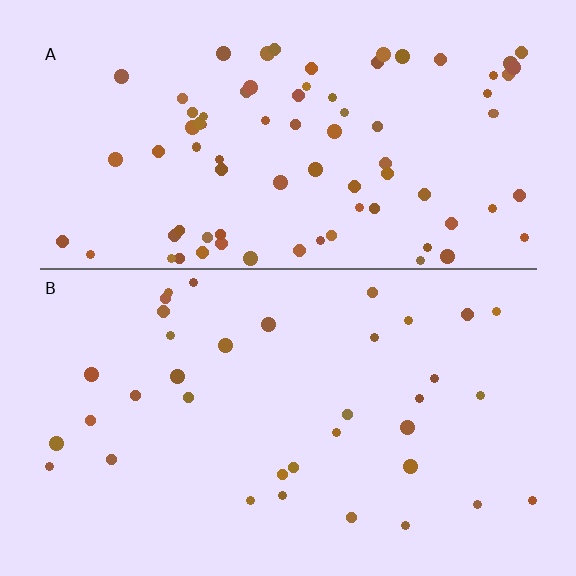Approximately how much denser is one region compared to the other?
Approximately 2.3× — region A over region B.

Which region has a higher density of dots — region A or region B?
A (the top).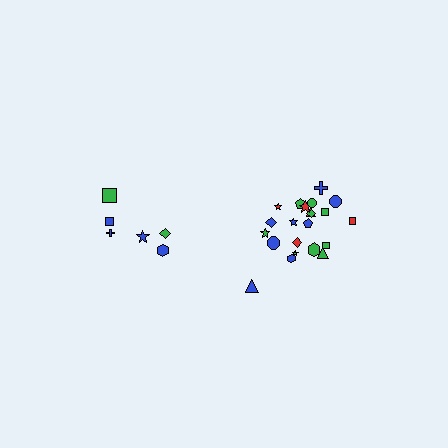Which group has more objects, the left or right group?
The right group.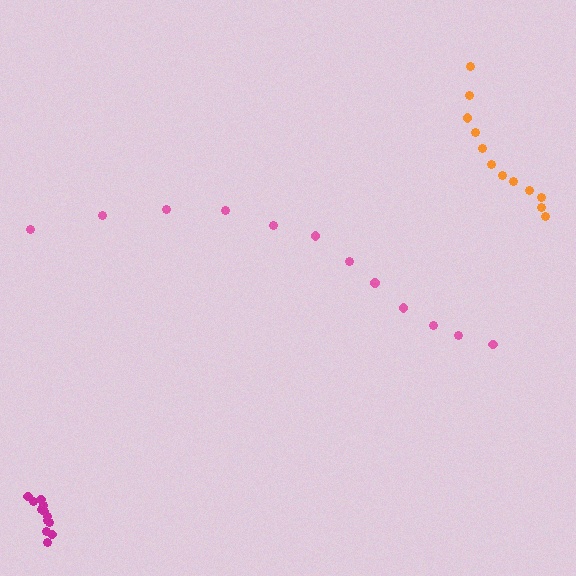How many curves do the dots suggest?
There are 3 distinct paths.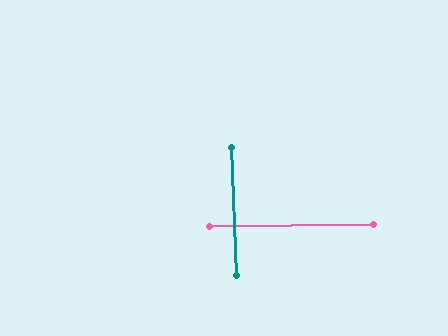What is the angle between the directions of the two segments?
Approximately 88 degrees.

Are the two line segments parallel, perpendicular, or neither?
Perpendicular — they meet at approximately 88°.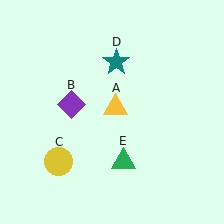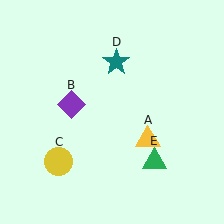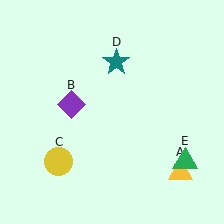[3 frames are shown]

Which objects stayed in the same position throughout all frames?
Purple diamond (object B) and yellow circle (object C) and teal star (object D) remained stationary.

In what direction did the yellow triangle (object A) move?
The yellow triangle (object A) moved down and to the right.